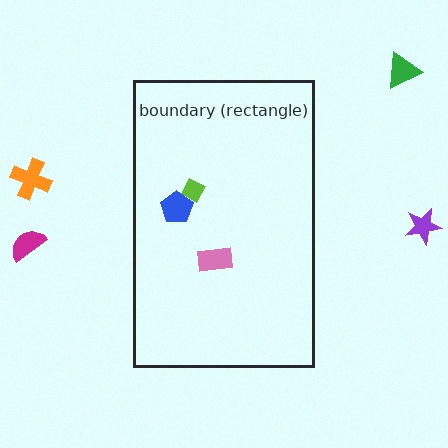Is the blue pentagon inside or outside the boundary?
Inside.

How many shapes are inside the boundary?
3 inside, 4 outside.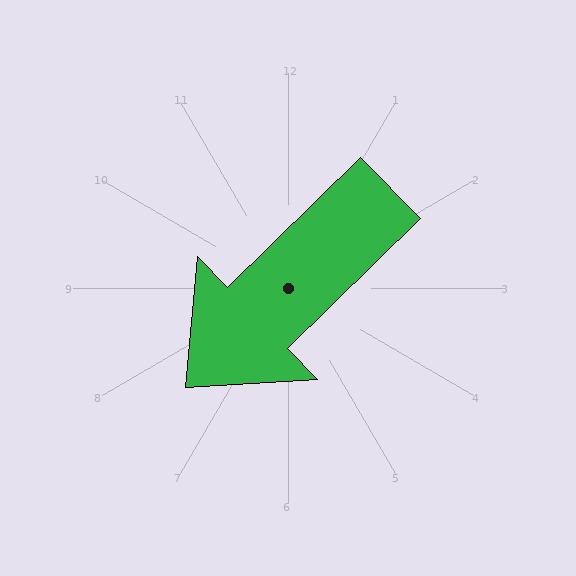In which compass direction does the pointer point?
Southwest.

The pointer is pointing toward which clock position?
Roughly 8 o'clock.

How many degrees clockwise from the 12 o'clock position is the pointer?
Approximately 226 degrees.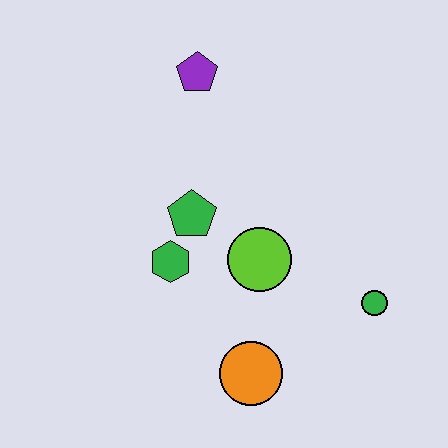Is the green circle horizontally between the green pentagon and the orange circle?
No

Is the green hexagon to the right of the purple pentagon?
No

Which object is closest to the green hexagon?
The green pentagon is closest to the green hexagon.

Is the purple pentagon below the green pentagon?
No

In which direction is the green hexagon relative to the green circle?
The green hexagon is to the left of the green circle.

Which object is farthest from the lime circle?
The purple pentagon is farthest from the lime circle.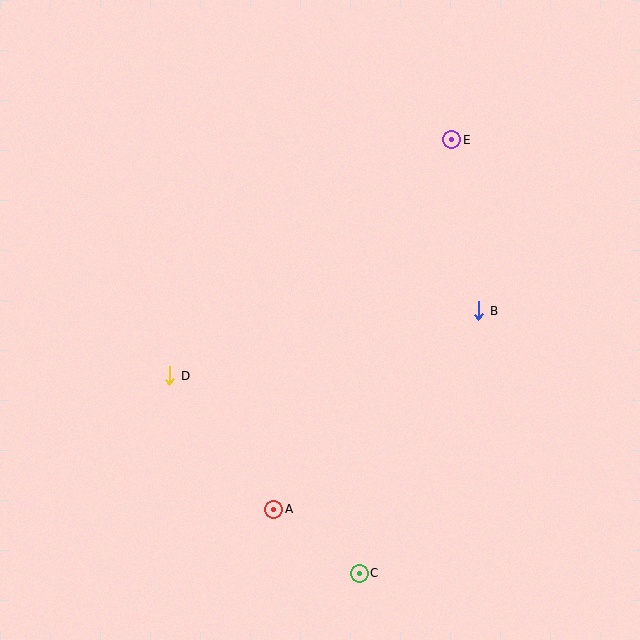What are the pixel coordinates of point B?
Point B is at (479, 311).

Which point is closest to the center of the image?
Point B at (479, 311) is closest to the center.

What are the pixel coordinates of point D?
Point D is at (170, 376).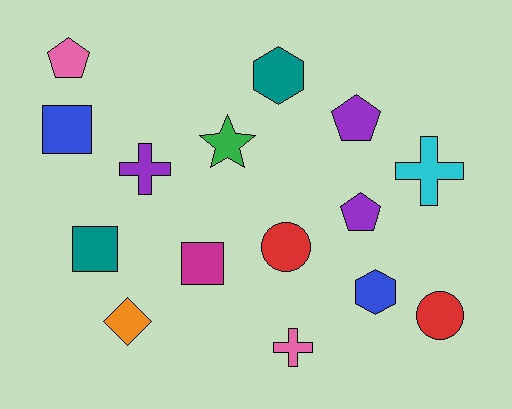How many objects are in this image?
There are 15 objects.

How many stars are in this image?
There is 1 star.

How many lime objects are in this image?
There are no lime objects.